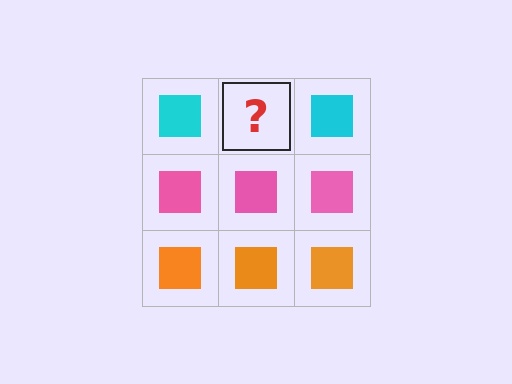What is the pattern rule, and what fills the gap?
The rule is that each row has a consistent color. The gap should be filled with a cyan square.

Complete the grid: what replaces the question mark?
The question mark should be replaced with a cyan square.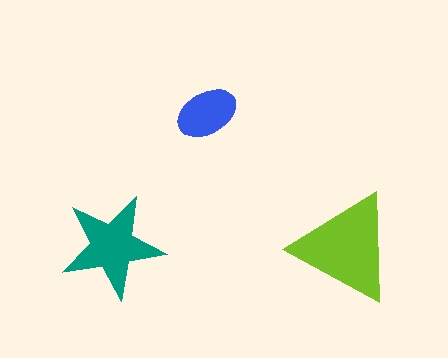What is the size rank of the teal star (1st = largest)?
2nd.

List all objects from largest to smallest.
The lime triangle, the teal star, the blue ellipse.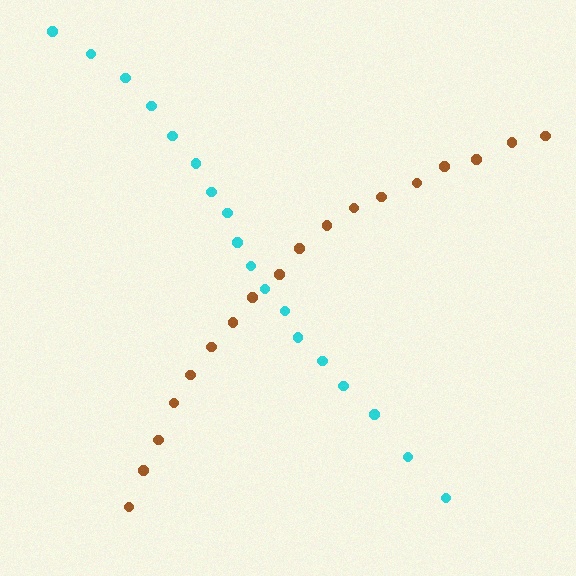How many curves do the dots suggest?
There are 2 distinct paths.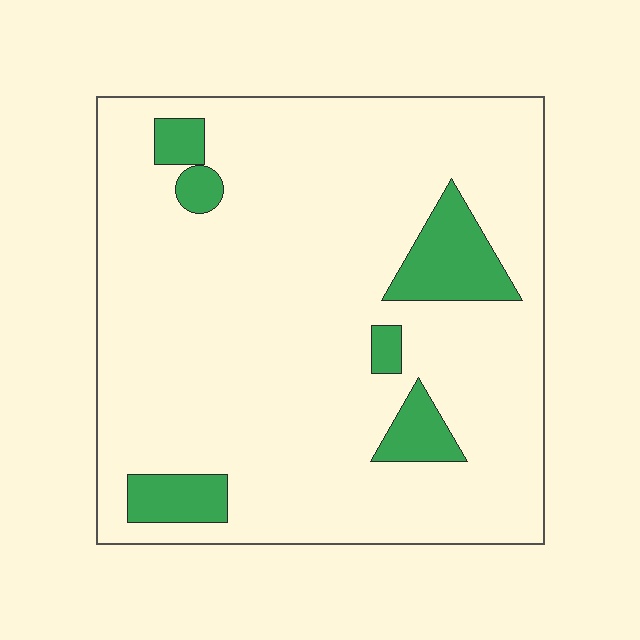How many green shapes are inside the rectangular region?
6.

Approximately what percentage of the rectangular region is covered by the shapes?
Approximately 10%.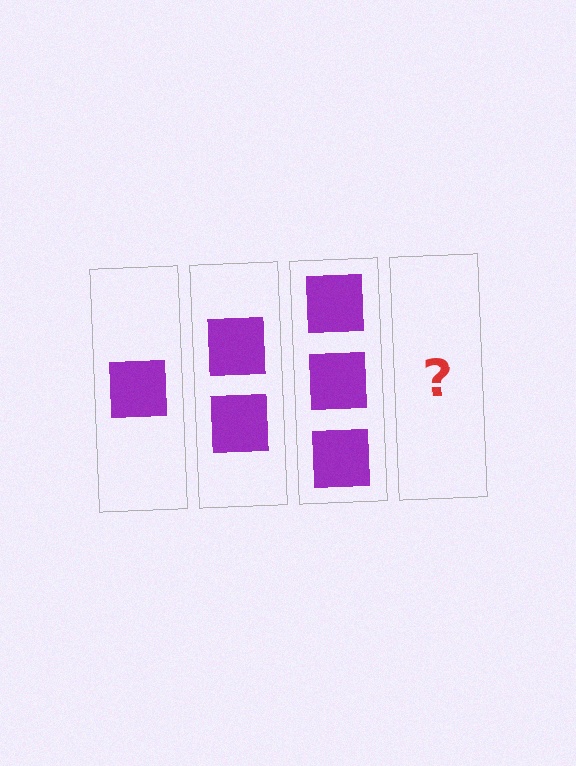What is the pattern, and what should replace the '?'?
The pattern is that each step adds one more square. The '?' should be 4 squares.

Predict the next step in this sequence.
The next step is 4 squares.